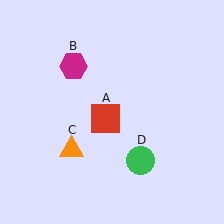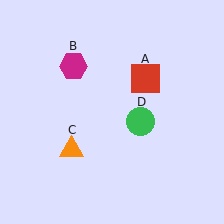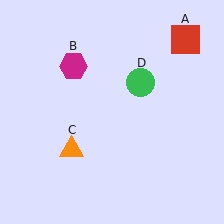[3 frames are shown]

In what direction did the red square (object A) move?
The red square (object A) moved up and to the right.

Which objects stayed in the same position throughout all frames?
Magenta hexagon (object B) and orange triangle (object C) remained stationary.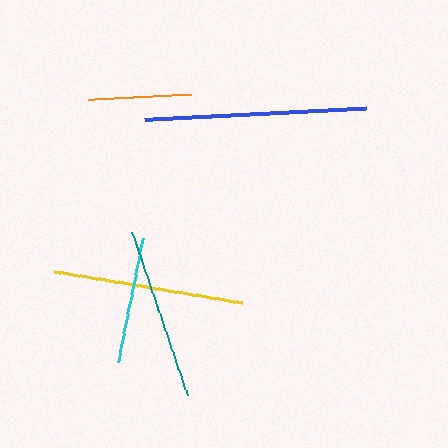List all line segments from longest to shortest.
From longest to shortest: blue, yellow, teal, cyan, orange.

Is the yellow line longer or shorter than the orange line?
The yellow line is longer than the orange line.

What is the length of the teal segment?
The teal segment is approximately 173 pixels long.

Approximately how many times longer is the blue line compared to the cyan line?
The blue line is approximately 1.8 times the length of the cyan line.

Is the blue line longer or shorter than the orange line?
The blue line is longer than the orange line.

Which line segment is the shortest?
The orange line is the shortest at approximately 103 pixels.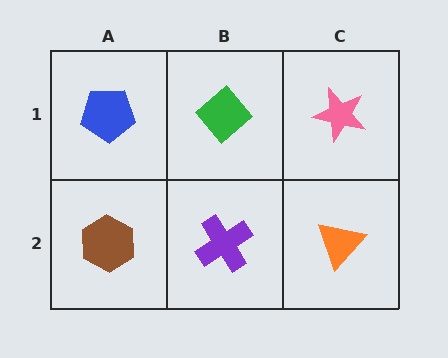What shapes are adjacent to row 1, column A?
A brown hexagon (row 2, column A), a green diamond (row 1, column B).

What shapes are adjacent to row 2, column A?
A blue pentagon (row 1, column A), a purple cross (row 2, column B).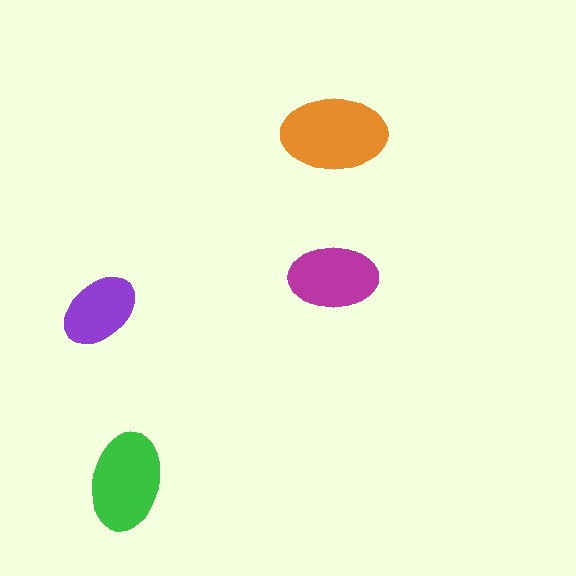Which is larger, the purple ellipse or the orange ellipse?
The orange one.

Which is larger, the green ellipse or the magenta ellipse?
The green one.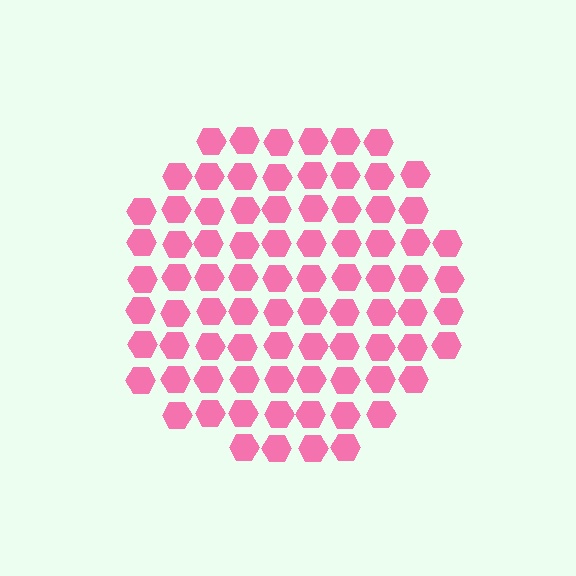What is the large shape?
The large shape is a circle.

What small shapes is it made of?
It is made of small hexagons.